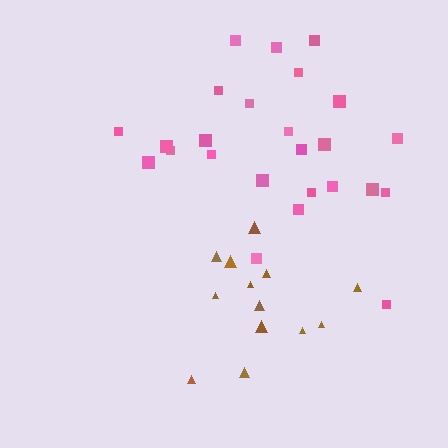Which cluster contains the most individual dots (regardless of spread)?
Pink (25).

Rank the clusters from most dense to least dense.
brown, pink.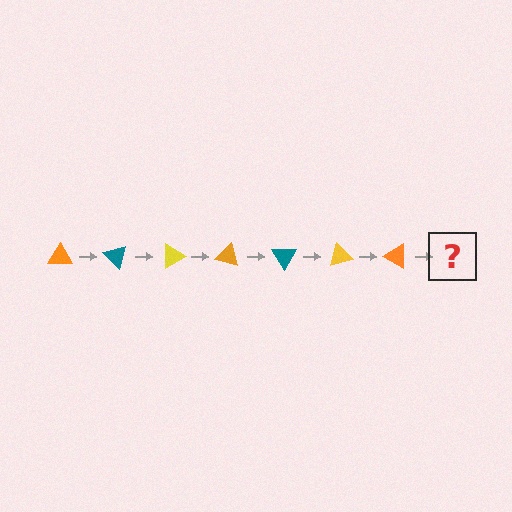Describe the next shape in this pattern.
It should be a teal triangle, rotated 315 degrees from the start.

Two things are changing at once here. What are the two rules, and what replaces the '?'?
The two rules are that it rotates 45 degrees each step and the color cycles through orange, teal, and yellow. The '?' should be a teal triangle, rotated 315 degrees from the start.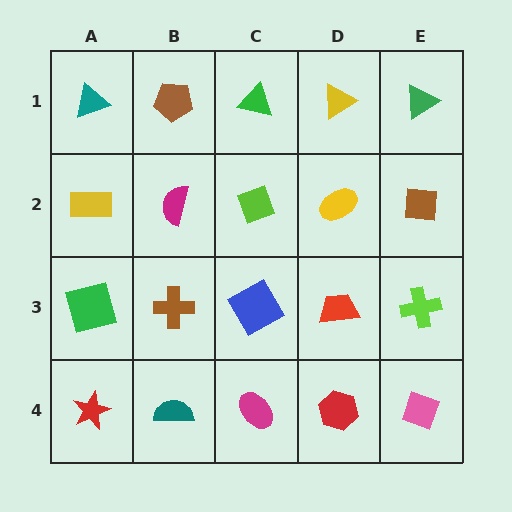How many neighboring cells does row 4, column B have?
3.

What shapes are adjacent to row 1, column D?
A yellow ellipse (row 2, column D), a green triangle (row 1, column C), a green triangle (row 1, column E).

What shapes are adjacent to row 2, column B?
A brown pentagon (row 1, column B), a brown cross (row 3, column B), a yellow rectangle (row 2, column A), a lime diamond (row 2, column C).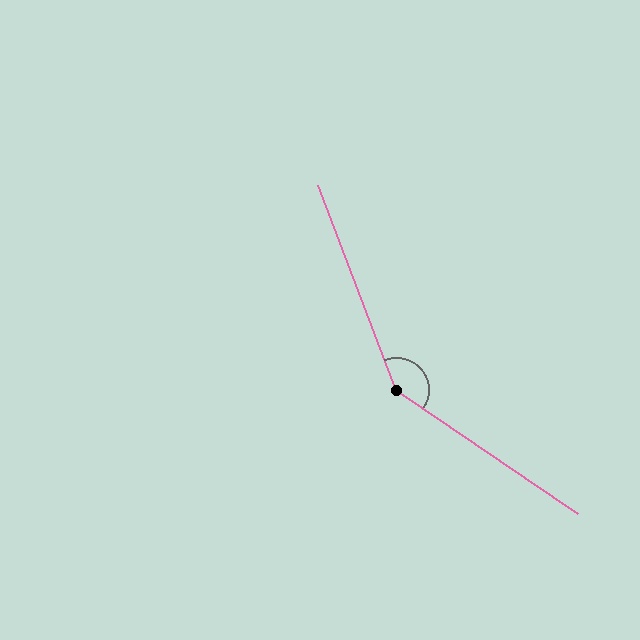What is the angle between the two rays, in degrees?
Approximately 145 degrees.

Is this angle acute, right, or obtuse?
It is obtuse.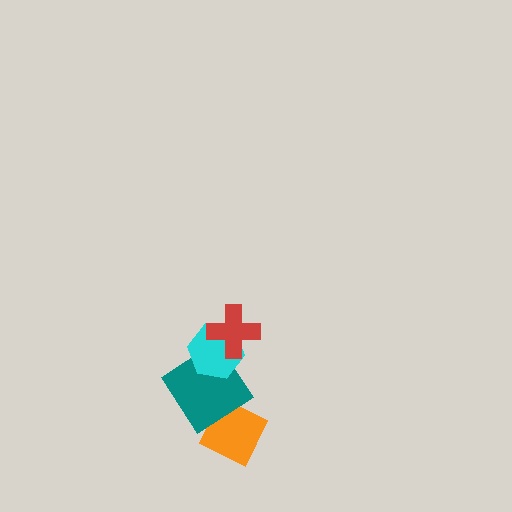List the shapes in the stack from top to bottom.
From top to bottom: the red cross, the cyan hexagon, the teal diamond, the orange diamond.